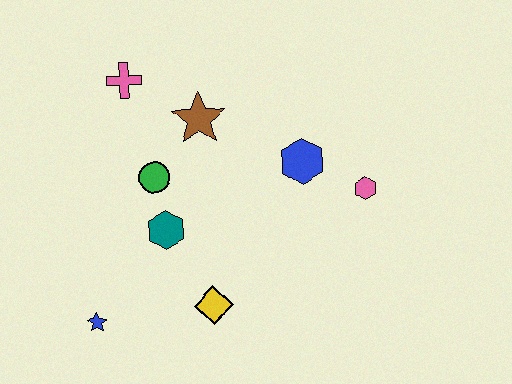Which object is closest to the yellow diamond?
The teal hexagon is closest to the yellow diamond.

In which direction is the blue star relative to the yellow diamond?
The blue star is to the left of the yellow diamond.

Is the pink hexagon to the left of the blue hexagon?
No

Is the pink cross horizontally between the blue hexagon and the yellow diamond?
No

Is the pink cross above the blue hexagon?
Yes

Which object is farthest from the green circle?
The pink hexagon is farthest from the green circle.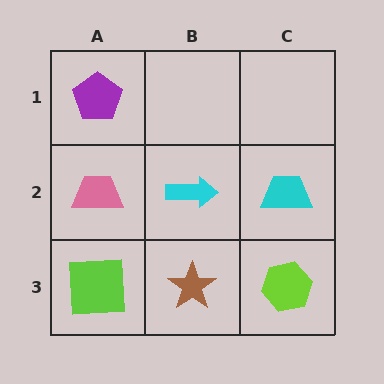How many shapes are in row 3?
3 shapes.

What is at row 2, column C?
A cyan trapezoid.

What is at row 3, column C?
A lime hexagon.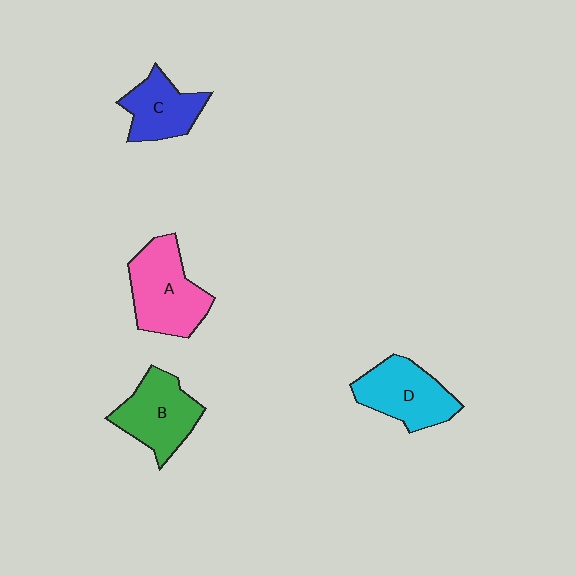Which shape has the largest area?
Shape A (pink).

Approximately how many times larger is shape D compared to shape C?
Approximately 1.3 times.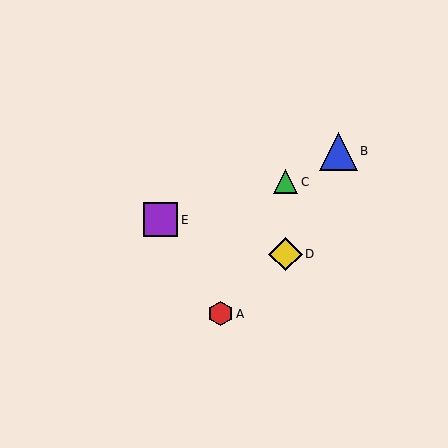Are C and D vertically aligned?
Yes, both are at x≈285.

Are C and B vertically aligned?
No, C is at x≈285 and B is at x≈338.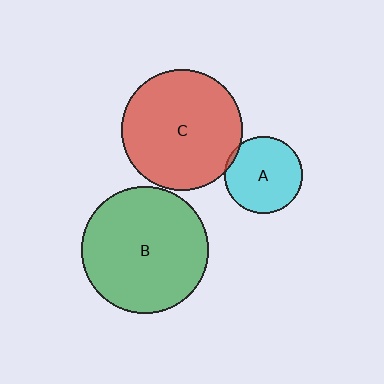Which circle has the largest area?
Circle B (green).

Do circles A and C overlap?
Yes.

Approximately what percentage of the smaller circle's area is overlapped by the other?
Approximately 5%.